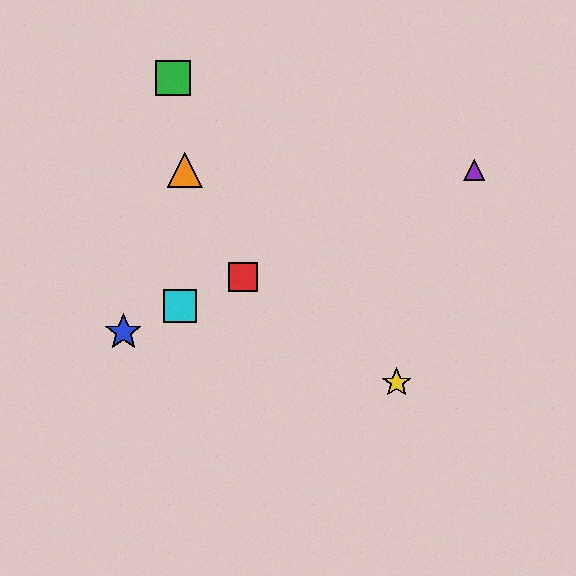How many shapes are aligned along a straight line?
4 shapes (the red square, the blue star, the purple triangle, the cyan square) are aligned along a straight line.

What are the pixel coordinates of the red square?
The red square is at (243, 277).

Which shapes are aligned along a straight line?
The red square, the blue star, the purple triangle, the cyan square are aligned along a straight line.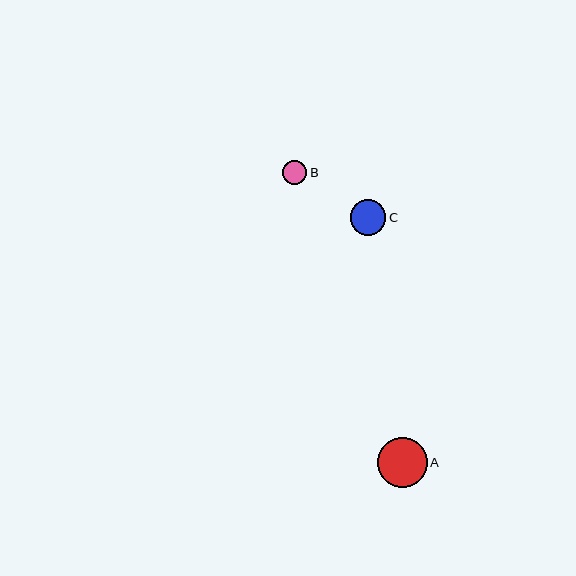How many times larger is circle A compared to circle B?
Circle A is approximately 2.1 times the size of circle B.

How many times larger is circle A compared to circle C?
Circle A is approximately 1.4 times the size of circle C.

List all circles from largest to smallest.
From largest to smallest: A, C, B.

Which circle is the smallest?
Circle B is the smallest with a size of approximately 24 pixels.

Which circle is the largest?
Circle A is the largest with a size of approximately 50 pixels.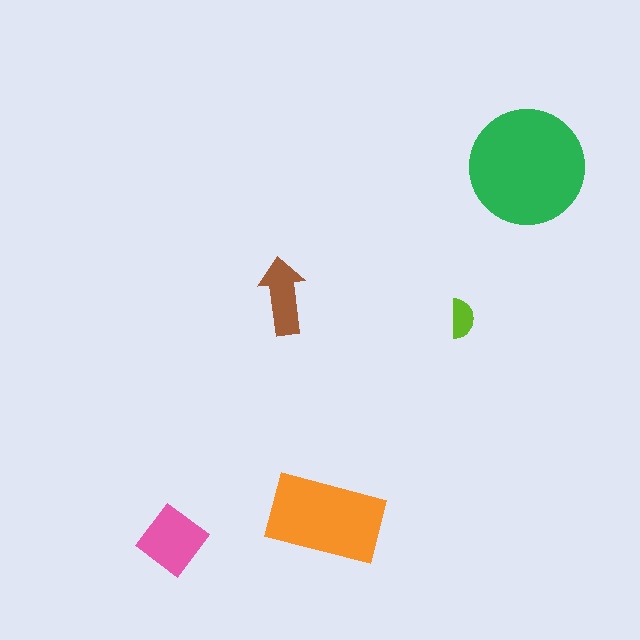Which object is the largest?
The green circle.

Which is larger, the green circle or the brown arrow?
The green circle.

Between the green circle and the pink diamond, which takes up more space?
The green circle.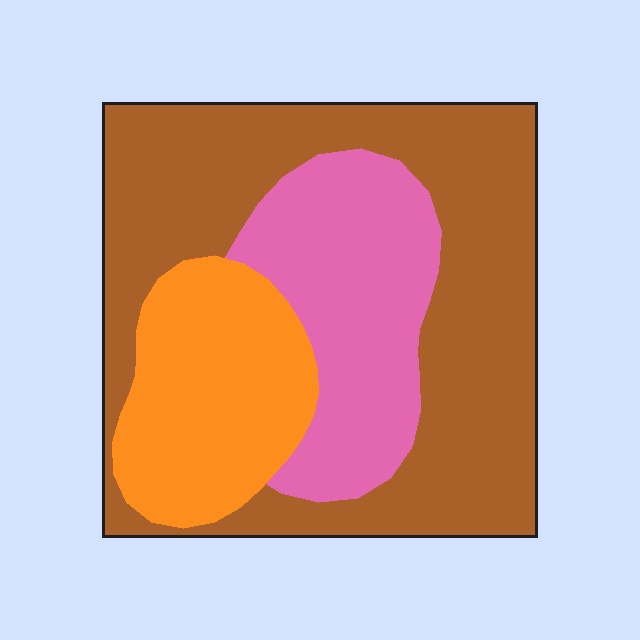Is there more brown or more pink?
Brown.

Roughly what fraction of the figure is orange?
Orange takes up about one fifth (1/5) of the figure.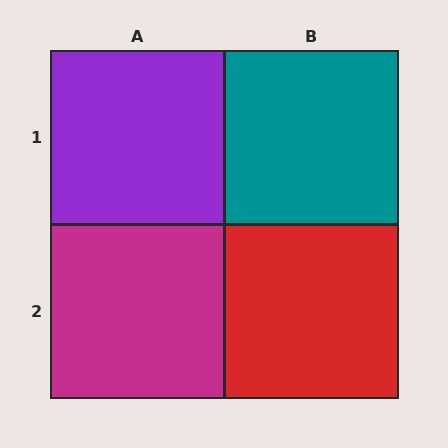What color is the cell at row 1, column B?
Teal.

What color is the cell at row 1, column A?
Purple.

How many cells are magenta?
1 cell is magenta.